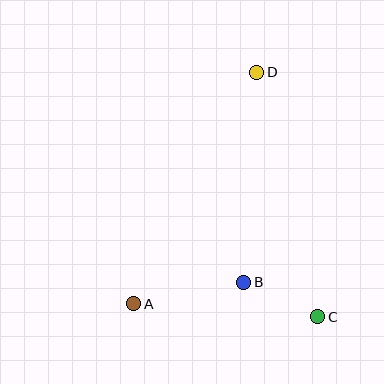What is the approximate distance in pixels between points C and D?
The distance between C and D is approximately 252 pixels.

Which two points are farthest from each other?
Points A and D are farthest from each other.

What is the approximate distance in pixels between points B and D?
The distance between B and D is approximately 211 pixels.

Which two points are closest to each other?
Points B and C are closest to each other.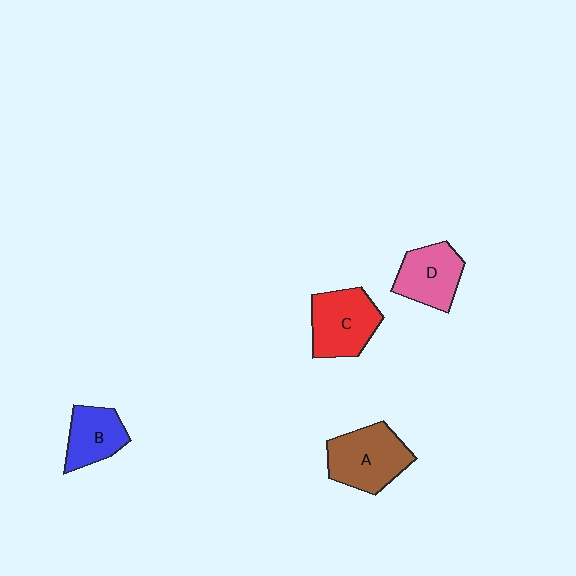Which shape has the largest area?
Shape A (brown).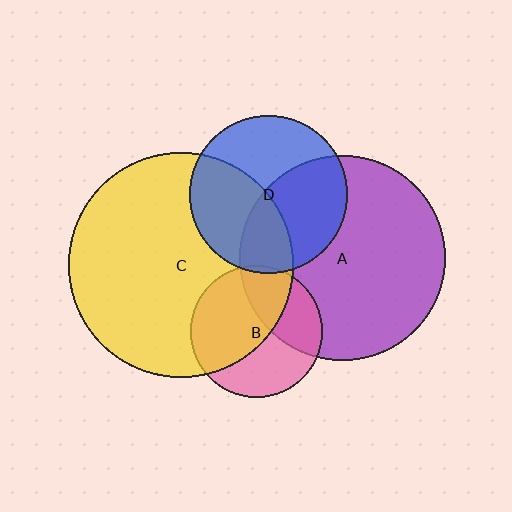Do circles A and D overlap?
Yes.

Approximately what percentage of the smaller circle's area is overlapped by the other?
Approximately 45%.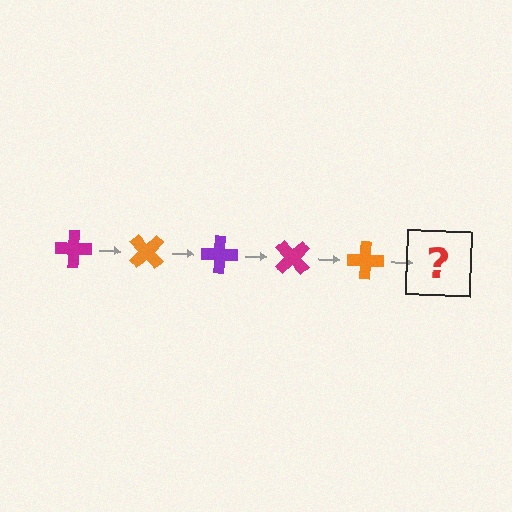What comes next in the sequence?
The next element should be a purple cross, rotated 225 degrees from the start.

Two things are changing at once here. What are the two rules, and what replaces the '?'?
The two rules are that it rotates 45 degrees each step and the color cycles through magenta, orange, and purple. The '?' should be a purple cross, rotated 225 degrees from the start.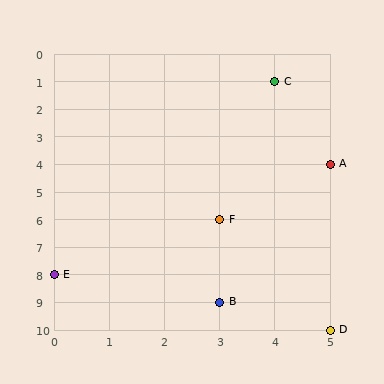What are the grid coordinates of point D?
Point D is at grid coordinates (5, 10).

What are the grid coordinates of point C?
Point C is at grid coordinates (4, 1).